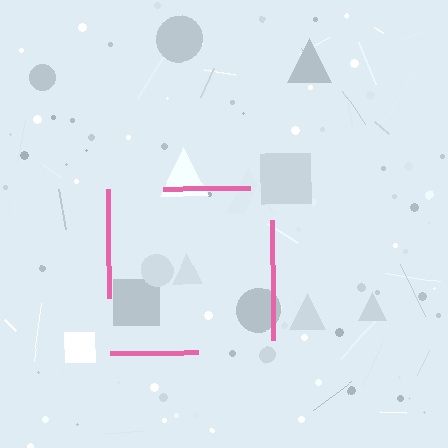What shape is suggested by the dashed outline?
The dashed outline suggests a square.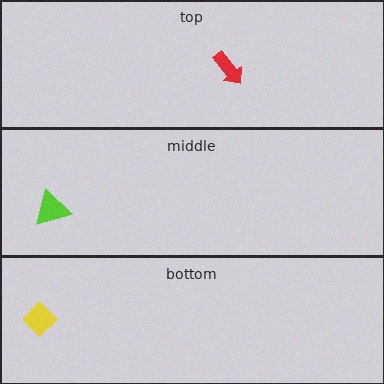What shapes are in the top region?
The red arrow.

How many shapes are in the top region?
1.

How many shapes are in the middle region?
1.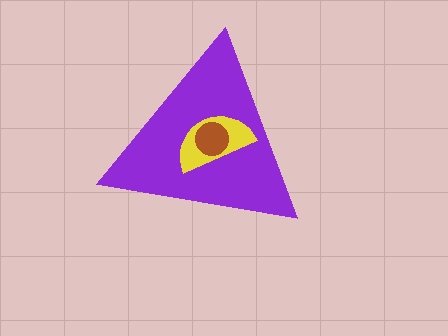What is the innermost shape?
The brown circle.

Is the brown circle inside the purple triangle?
Yes.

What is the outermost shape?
The purple triangle.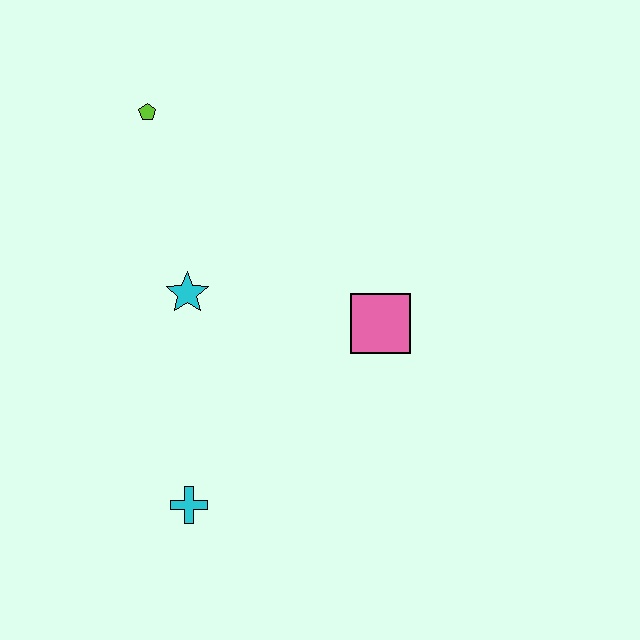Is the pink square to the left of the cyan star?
No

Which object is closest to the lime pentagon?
The cyan star is closest to the lime pentagon.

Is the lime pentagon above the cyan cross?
Yes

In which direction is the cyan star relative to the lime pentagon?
The cyan star is below the lime pentagon.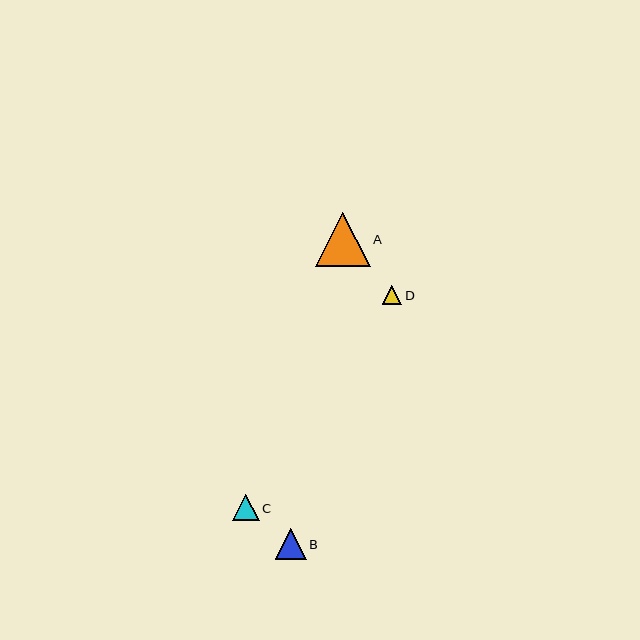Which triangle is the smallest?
Triangle D is the smallest with a size of approximately 19 pixels.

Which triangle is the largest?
Triangle A is the largest with a size of approximately 55 pixels.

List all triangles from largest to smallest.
From largest to smallest: A, B, C, D.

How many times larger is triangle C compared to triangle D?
Triangle C is approximately 1.4 times the size of triangle D.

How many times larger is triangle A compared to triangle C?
Triangle A is approximately 2.1 times the size of triangle C.